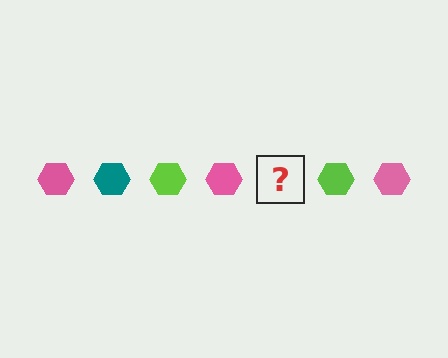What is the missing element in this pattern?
The missing element is a teal hexagon.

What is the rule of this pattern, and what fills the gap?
The rule is that the pattern cycles through pink, teal, lime hexagons. The gap should be filled with a teal hexagon.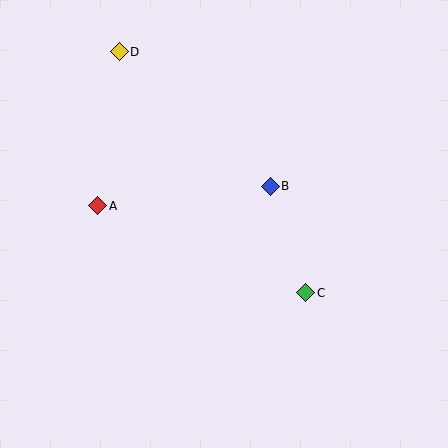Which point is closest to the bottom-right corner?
Point C is closest to the bottom-right corner.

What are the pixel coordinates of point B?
Point B is at (270, 187).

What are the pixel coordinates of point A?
Point A is at (98, 206).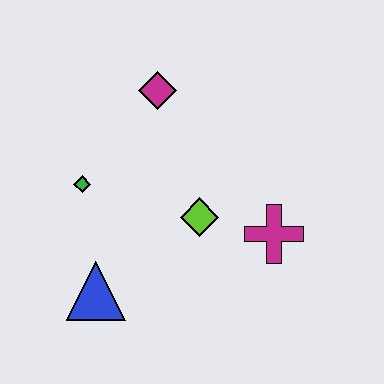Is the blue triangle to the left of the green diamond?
No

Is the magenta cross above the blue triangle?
Yes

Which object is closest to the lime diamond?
The magenta cross is closest to the lime diamond.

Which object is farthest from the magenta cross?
The green diamond is farthest from the magenta cross.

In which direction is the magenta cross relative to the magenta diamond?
The magenta cross is below the magenta diamond.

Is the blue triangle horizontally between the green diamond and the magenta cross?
Yes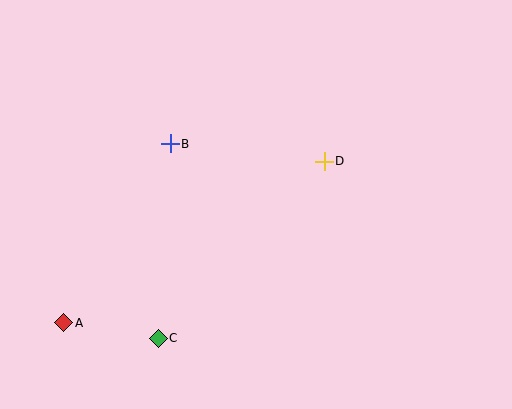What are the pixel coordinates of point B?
Point B is at (170, 144).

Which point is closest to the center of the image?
Point D at (324, 161) is closest to the center.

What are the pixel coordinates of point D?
Point D is at (324, 161).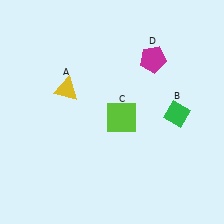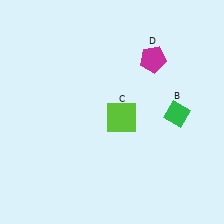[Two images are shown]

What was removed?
The yellow triangle (A) was removed in Image 2.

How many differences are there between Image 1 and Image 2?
There is 1 difference between the two images.